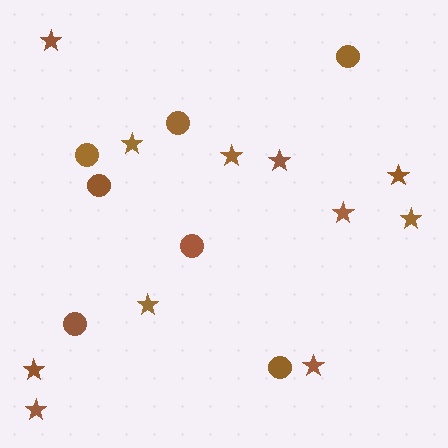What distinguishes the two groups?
There are 2 groups: one group of circles (7) and one group of stars (11).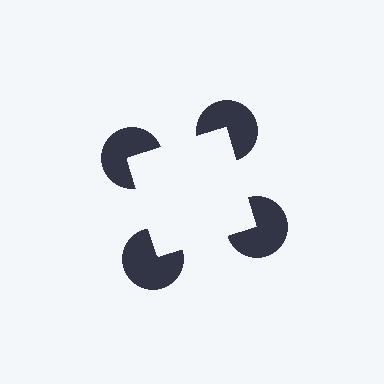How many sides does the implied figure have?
4 sides.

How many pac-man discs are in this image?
There are 4 — one at each vertex of the illusory square.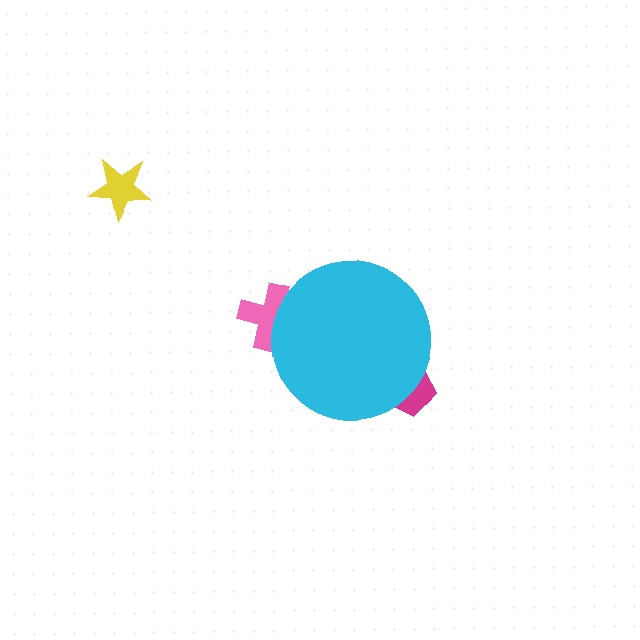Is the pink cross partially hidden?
Yes, the pink cross is partially hidden behind the cyan circle.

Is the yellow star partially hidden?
No, the yellow star is fully visible.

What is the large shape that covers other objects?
A cyan circle.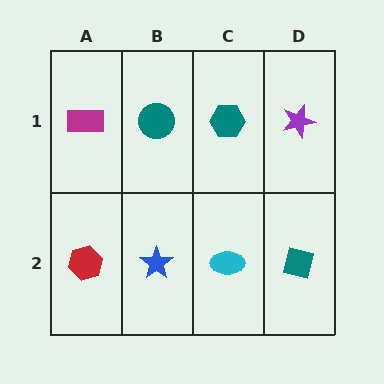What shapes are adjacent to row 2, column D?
A purple star (row 1, column D), a cyan ellipse (row 2, column C).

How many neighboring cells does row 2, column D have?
2.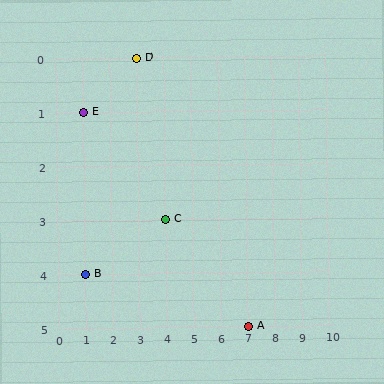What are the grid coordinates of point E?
Point E is at grid coordinates (1, 1).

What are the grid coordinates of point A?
Point A is at grid coordinates (7, 5).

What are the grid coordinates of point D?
Point D is at grid coordinates (3, 0).